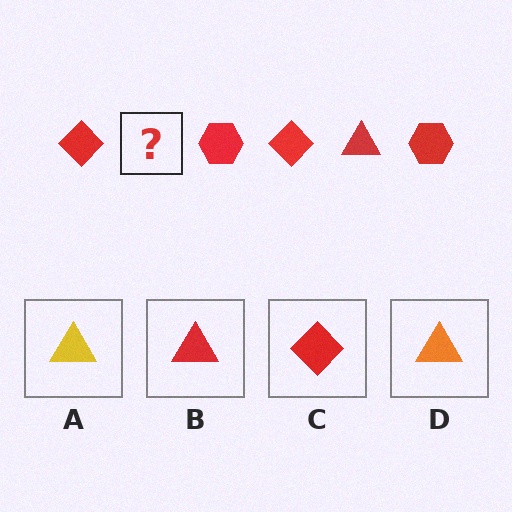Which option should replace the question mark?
Option B.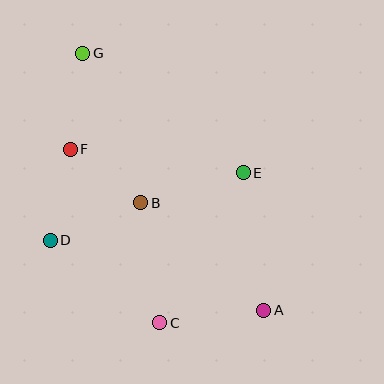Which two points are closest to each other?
Points B and F are closest to each other.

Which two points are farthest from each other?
Points A and G are farthest from each other.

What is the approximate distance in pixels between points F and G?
The distance between F and G is approximately 97 pixels.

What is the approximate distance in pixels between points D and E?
The distance between D and E is approximately 204 pixels.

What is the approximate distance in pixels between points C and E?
The distance between C and E is approximately 171 pixels.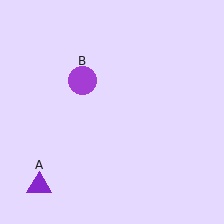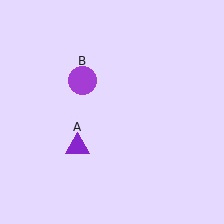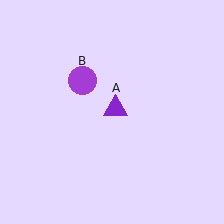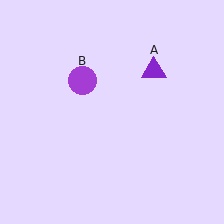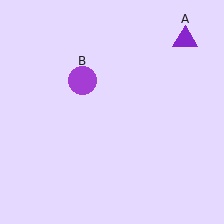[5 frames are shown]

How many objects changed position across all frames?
1 object changed position: purple triangle (object A).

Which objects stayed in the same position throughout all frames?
Purple circle (object B) remained stationary.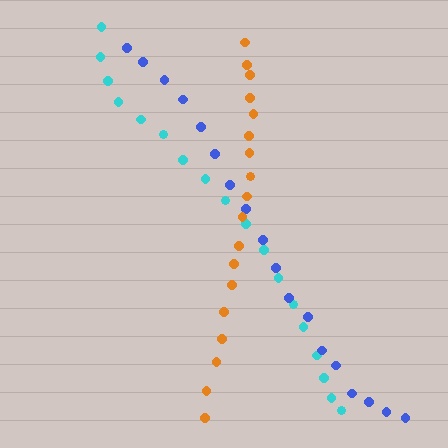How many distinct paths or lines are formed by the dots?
There are 3 distinct paths.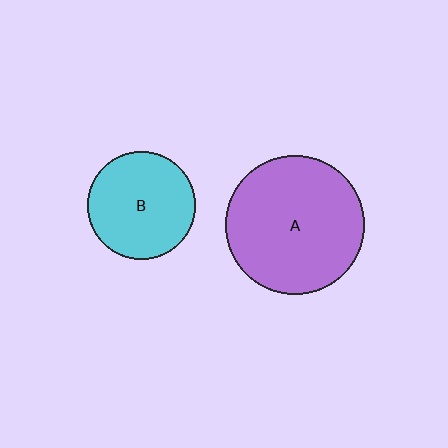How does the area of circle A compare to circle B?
Approximately 1.7 times.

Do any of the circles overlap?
No, none of the circles overlap.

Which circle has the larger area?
Circle A (purple).